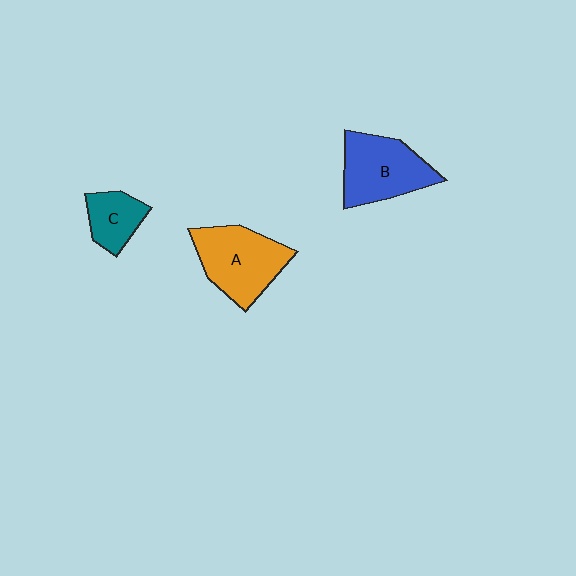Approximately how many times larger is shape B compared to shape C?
Approximately 1.8 times.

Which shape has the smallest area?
Shape C (teal).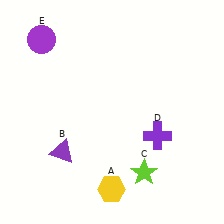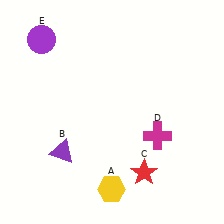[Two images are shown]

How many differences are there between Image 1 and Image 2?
There are 2 differences between the two images.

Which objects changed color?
C changed from lime to red. D changed from purple to magenta.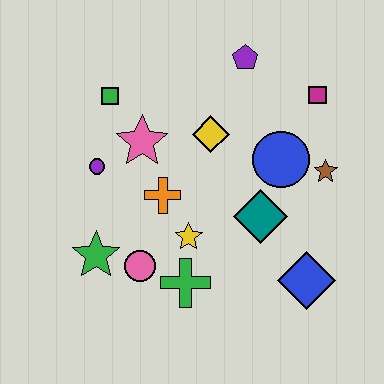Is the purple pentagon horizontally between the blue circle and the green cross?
Yes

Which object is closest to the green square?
The pink star is closest to the green square.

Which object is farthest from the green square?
The blue diamond is farthest from the green square.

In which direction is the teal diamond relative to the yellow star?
The teal diamond is to the right of the yellow star.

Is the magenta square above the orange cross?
Yes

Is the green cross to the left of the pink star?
No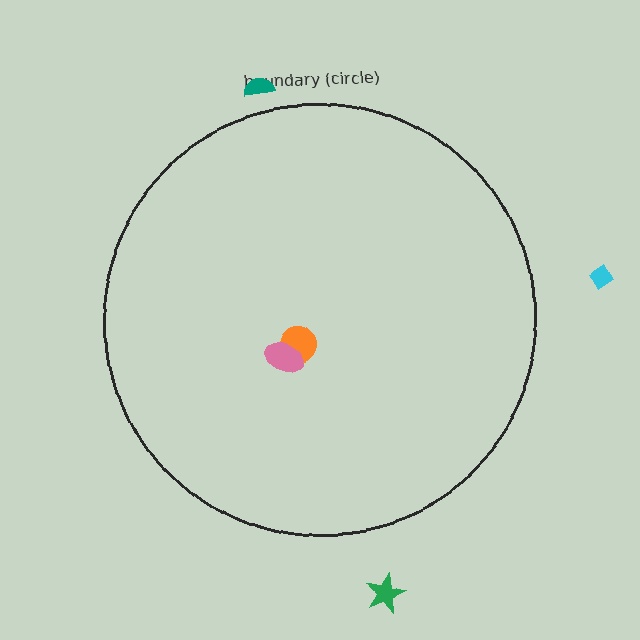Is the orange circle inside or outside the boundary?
Inside.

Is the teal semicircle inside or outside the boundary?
Outside.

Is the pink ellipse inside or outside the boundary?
Inside.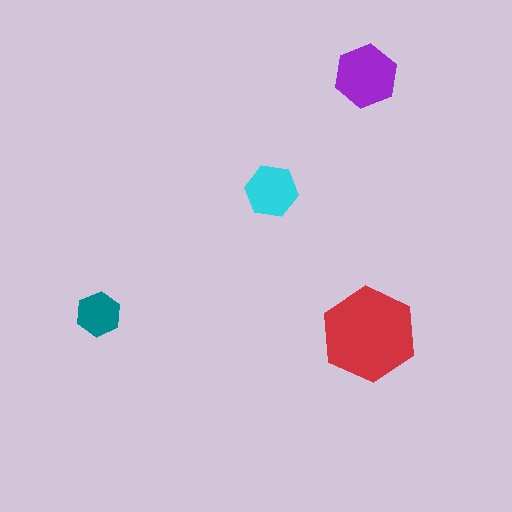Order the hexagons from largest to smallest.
the red one, the purple one, the cyan one, the teal one.